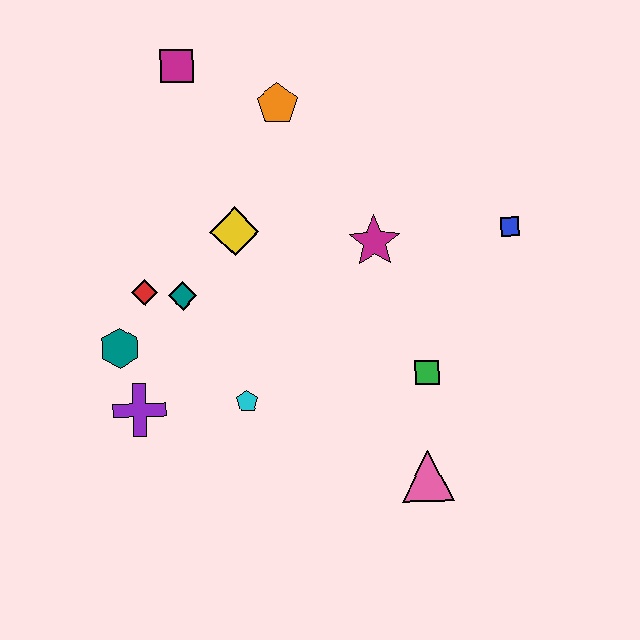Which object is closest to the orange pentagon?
The magenta square is closest to the orange pentagon.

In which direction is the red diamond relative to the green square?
The red diamond is to the left of the green square.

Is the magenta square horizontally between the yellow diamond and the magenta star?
No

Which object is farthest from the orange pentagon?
The pink triangle is farthest from the orange pentagon.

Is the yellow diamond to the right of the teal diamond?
Yes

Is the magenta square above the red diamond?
Yes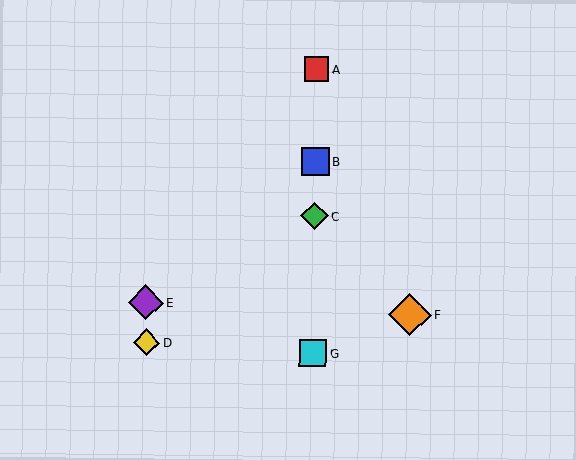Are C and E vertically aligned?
No, C is at x≈314 and E is at x≈146.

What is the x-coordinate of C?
Object C is at x≈314.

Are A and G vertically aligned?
Yes, both are at x≈316.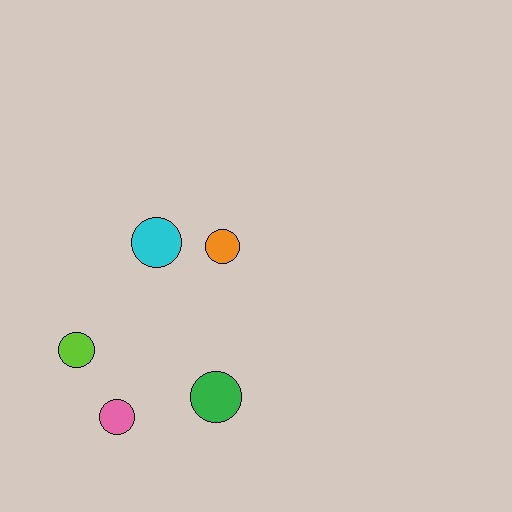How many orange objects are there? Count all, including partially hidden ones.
There is 1 orange object.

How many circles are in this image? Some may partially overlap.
There are 5 circles.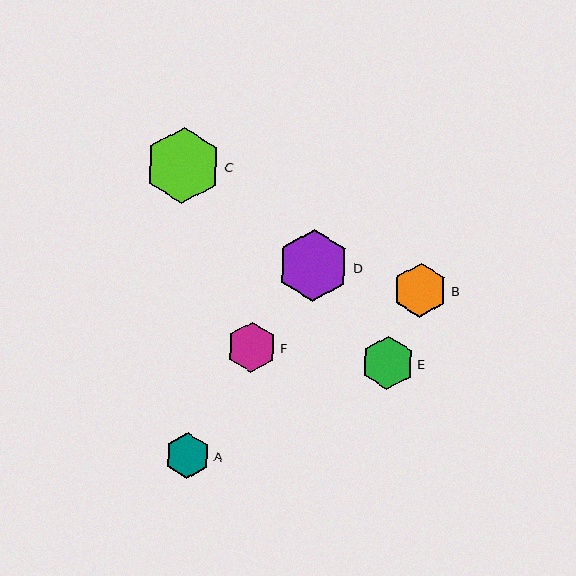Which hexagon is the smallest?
Hexagon A is the smallest with a size of approximately 46 pixels.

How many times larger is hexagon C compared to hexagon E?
Hexagon C is approximately 1.4 times the size of hexagon E.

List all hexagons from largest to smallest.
From largest to smallest: C, D, B, E, F, A.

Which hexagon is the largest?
Hexagon C is the largest with a size of approximately 76 pixels.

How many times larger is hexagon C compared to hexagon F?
Hexagon C is approximately 1.5 times the size of hexagon F.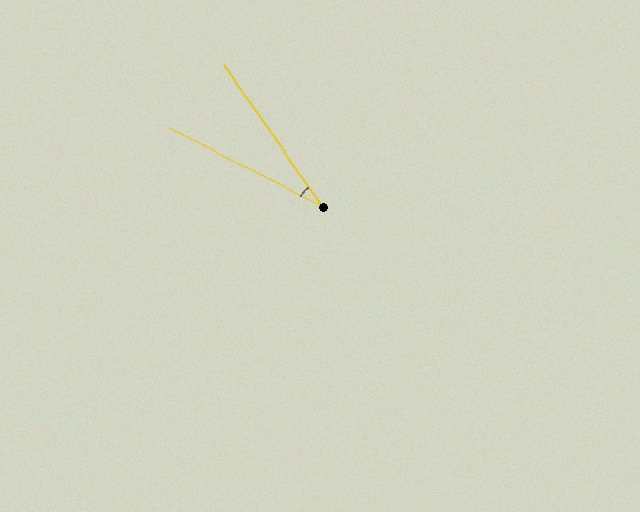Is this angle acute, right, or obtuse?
It is acute.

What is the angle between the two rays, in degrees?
Approximately 28 degrees.